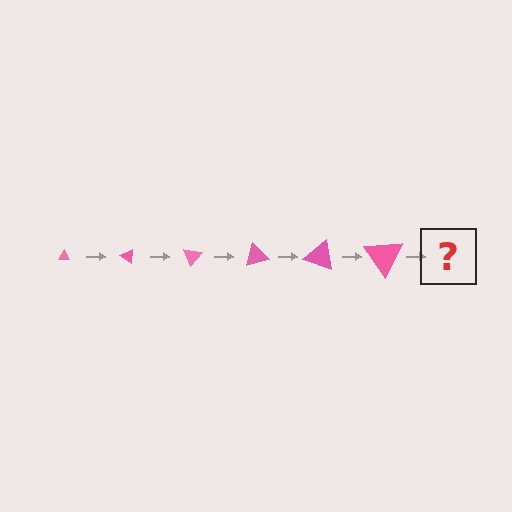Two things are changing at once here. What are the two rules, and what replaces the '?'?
The two rules are that the triangle grows larger each step and it rotates 35 degrees each step. The '?' should be a triangle, larger than the previous one and rotated 210 degrees from the start.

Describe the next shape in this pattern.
It should be a triangle, larger than the previous one and rotated 210 degrees from the start.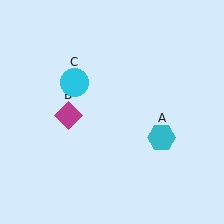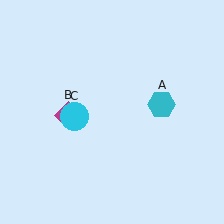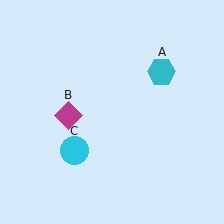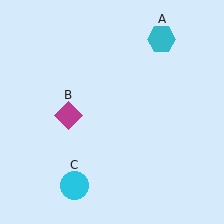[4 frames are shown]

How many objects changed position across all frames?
2 objects changed position: cyan hexagon (object A), cyan circle (object C).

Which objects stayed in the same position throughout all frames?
Magenta diamond (object B) remained stationary.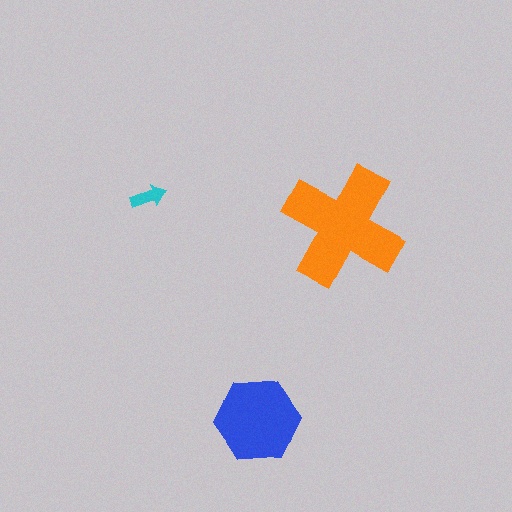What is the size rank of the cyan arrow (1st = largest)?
3rd.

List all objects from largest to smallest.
The orange cross, the blue hexagon, the cyan arrow.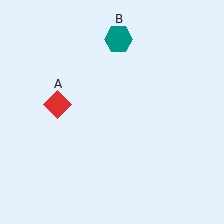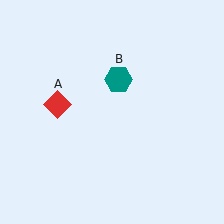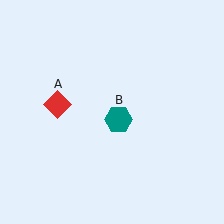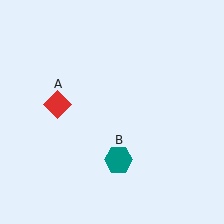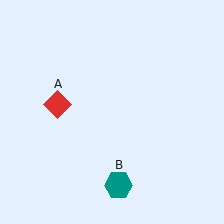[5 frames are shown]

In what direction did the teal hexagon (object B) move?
The teal hexagon (object B) moved down.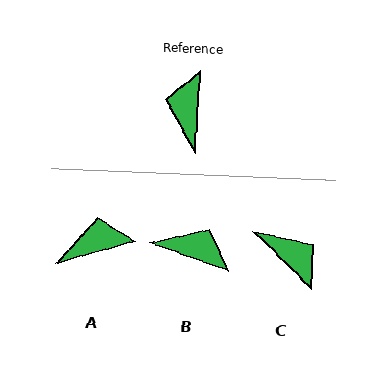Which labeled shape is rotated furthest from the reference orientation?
C, about 132 degrees away.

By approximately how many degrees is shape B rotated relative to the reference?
Approximately 106 degrees clockwise.